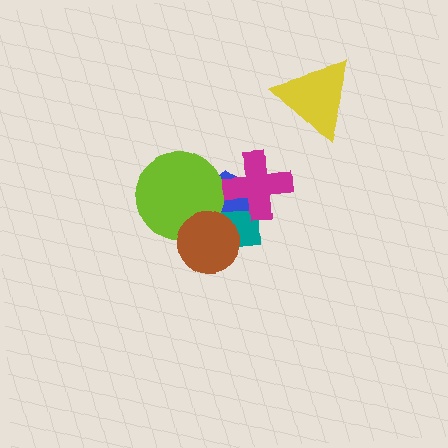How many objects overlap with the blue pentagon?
4 objects overlap with the blue pentagon.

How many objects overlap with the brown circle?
3 objects overlap with the brown circle.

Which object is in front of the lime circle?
The brown circle is in front of the lime circle.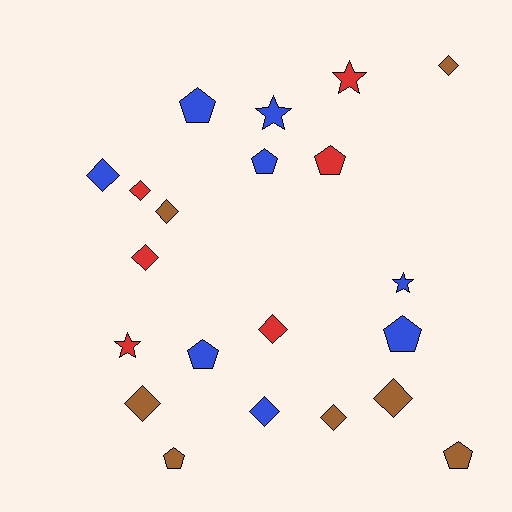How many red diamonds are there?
There are 3 red diamonds.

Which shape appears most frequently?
Diamond, with 10 objects.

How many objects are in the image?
There are 21 objects.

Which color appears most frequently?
Blue, with 8 objects.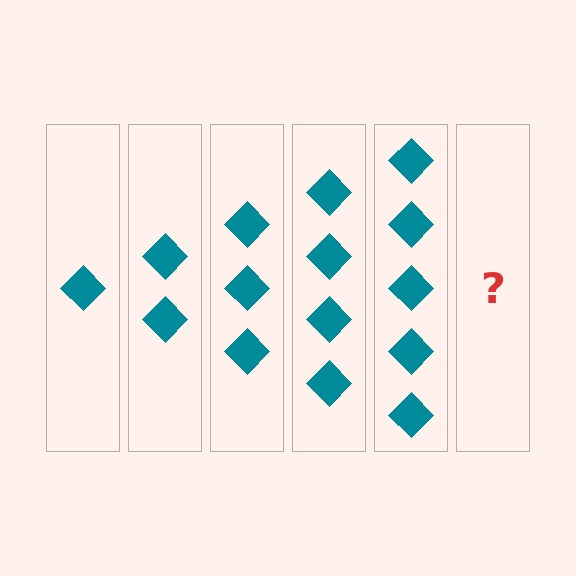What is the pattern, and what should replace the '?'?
The pattern is that each step adds one more diamond. The '?' should be 6 diamonds.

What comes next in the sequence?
The next element should be 6 diamonds.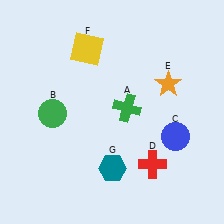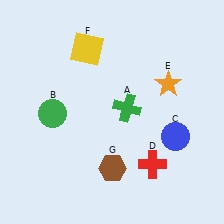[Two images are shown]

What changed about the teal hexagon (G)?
In Image 1, G is teal. In Image 2, it changed to brown.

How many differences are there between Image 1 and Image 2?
There is 1 difference between the two images.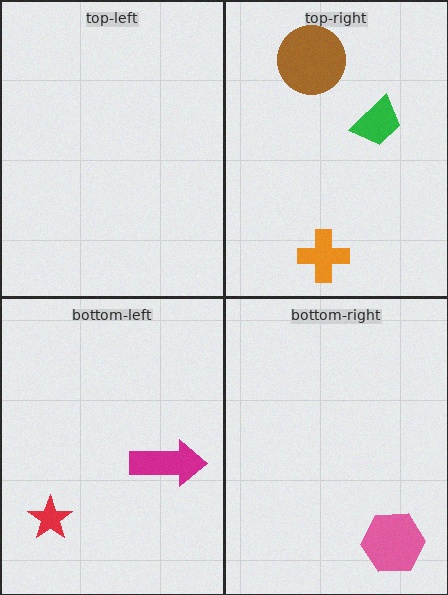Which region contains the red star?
The bottom-left region.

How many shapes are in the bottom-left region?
2.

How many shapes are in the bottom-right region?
1.